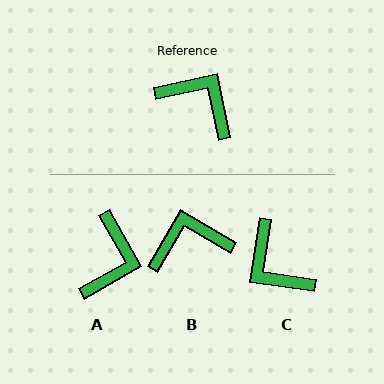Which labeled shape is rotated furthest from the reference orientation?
C, about 159 degrees away.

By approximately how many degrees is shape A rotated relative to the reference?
Approximately 73 degrees clockwise.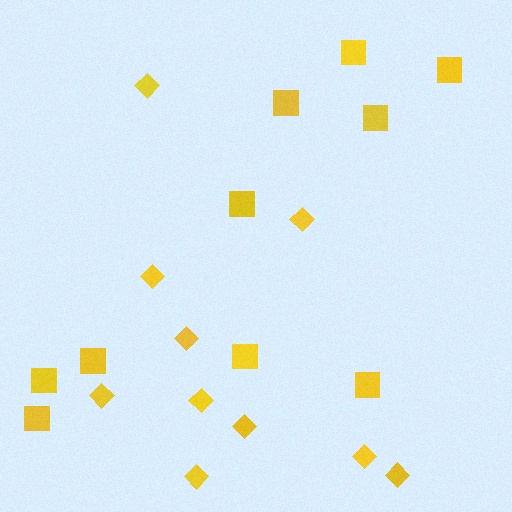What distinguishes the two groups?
There are 2 groups: one group of squares (10) and one group of diamonds (10).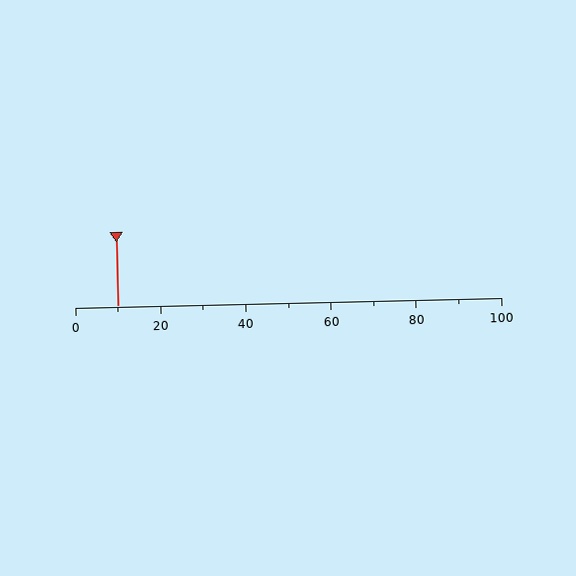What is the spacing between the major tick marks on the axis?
The major ticks are spaced 20 apart.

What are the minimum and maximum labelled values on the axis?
The axis runs from 0 to 100.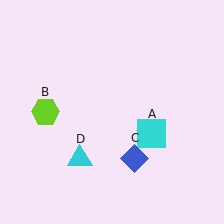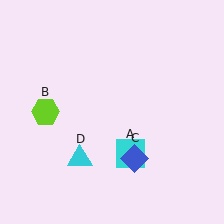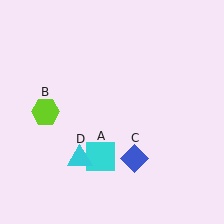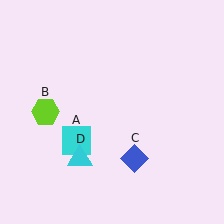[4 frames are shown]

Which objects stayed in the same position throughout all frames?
Lime hexagon (object B) and blue diamond (object C) and cyan triangle (object D) remained stationary.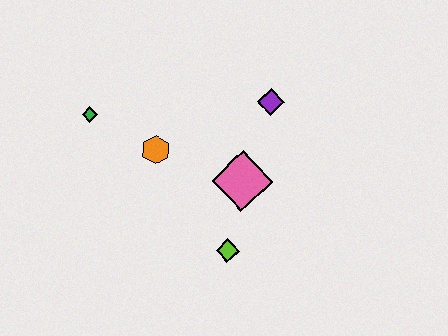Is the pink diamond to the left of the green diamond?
No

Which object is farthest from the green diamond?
The lime diamond is farthest from the green diamond.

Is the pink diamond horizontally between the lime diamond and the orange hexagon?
No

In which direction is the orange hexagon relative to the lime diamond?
The orange hexagon is above the lime diamond.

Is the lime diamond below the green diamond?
Yes